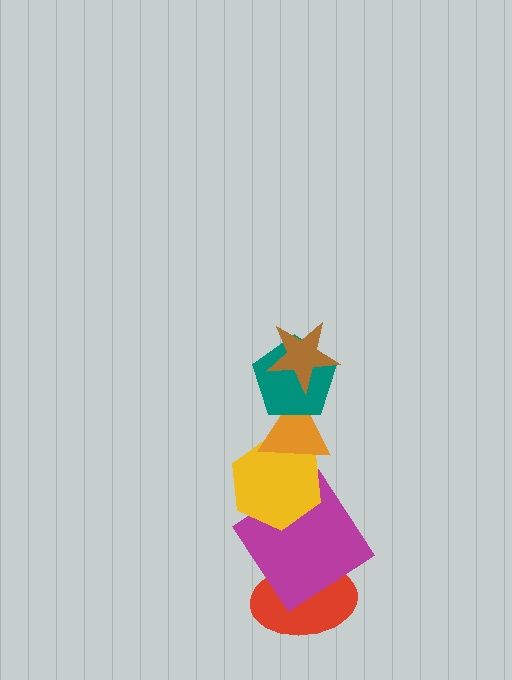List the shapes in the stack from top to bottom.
From top to bottom: the brown star, the teal pentagon, the orange triangle, the yellow hexagon, the magenta diamond, the red ellipse.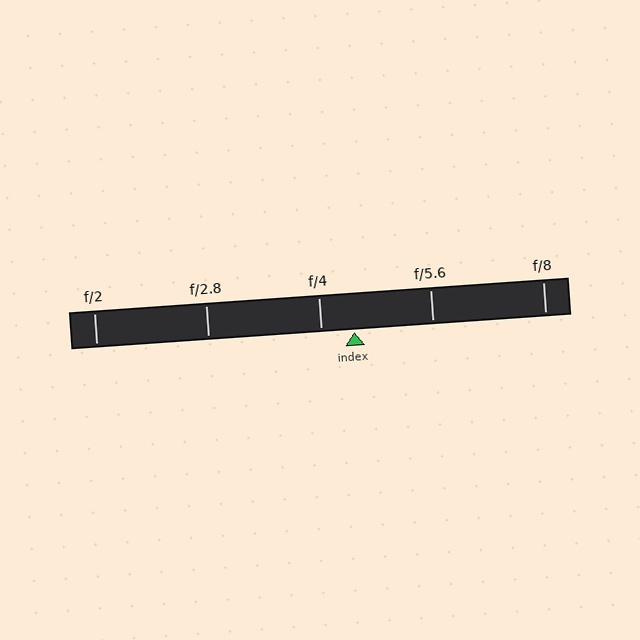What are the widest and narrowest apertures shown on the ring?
The widest aperture shown is f/2 and the narrowest is f/8.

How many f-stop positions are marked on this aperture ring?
There are 5 f-stop positions marked.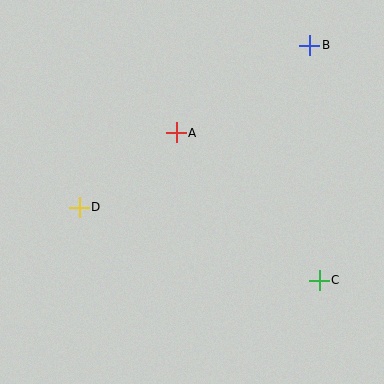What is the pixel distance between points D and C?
The distance between D and C is 251 pixels.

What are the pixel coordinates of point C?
Point C is at (319, 280).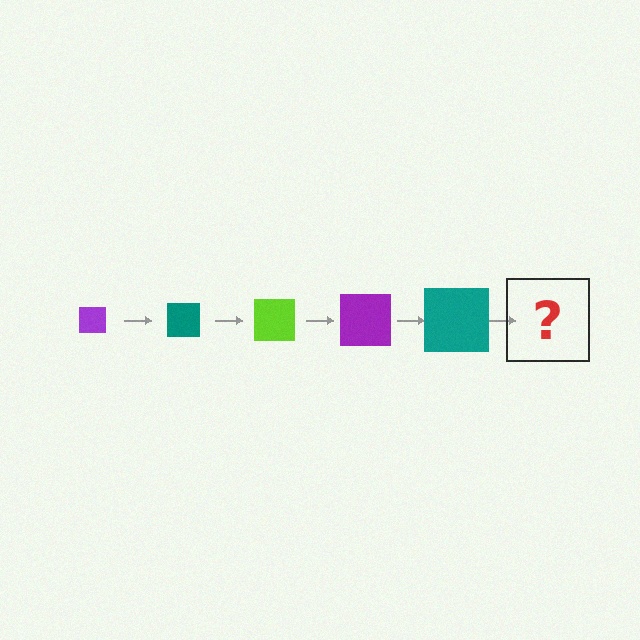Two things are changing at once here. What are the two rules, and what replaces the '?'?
The two rules are that the square grows larger each step and the color cycles through purple, teal, and lime. The '?' should be a lime square, larger than the previous one.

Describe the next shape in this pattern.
It should be a lime square, larger than the previous one.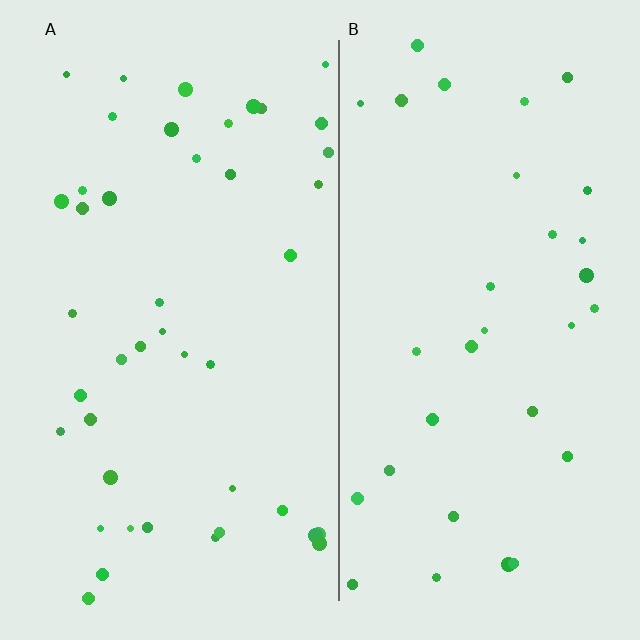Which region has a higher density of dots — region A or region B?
A (the left).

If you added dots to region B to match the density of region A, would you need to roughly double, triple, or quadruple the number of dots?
Approximately double.